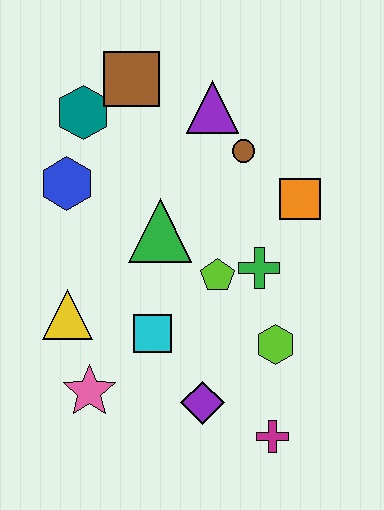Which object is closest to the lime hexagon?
The green cross is closest to the lime hexagon.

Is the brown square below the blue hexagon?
No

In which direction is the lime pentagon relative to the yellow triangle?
The lime pentagon is to the right of the yellow triangle.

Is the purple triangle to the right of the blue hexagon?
Yes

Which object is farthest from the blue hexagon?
The magenta cross is farthest from the blue hexagon.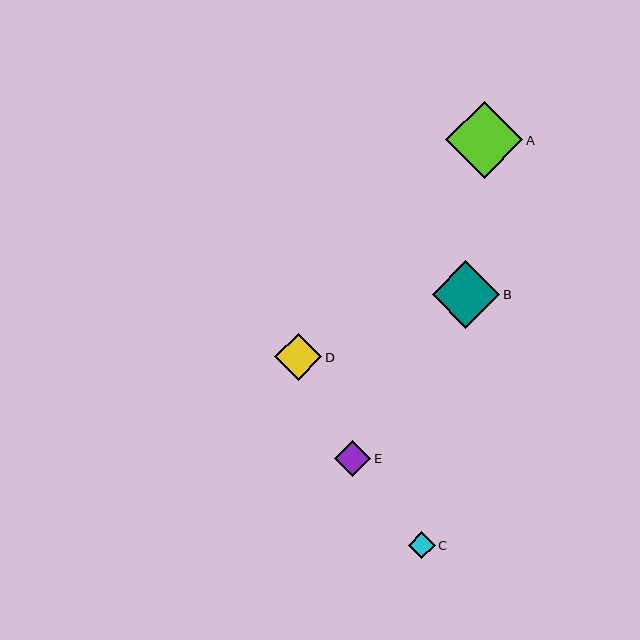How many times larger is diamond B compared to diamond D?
Diamond B is approximately 1.4 times the size of diamond D.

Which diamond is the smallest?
Diamond C is the smallest with a size of approximately 27 pixels.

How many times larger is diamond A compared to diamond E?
Diamond A is approximately 2.1 times the size of diamond E.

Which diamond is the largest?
Diamond A is the largest with a size of approximately 77 pixels.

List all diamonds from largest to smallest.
From largest to smallest: A, B, D, E, C.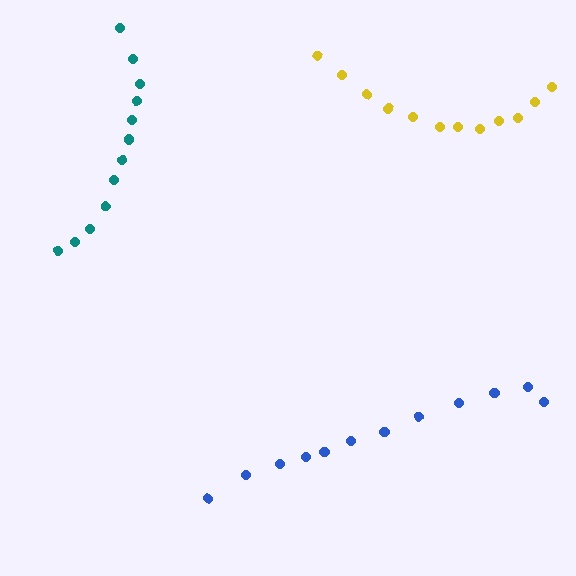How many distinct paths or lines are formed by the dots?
There are 3 distinct paths.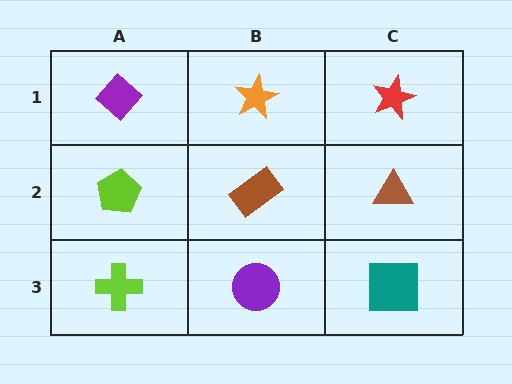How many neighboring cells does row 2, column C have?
3.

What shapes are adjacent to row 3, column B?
A brown rectangle (row 2, column B), a lime cross (row 3, column A), a teal square (row 3, column C).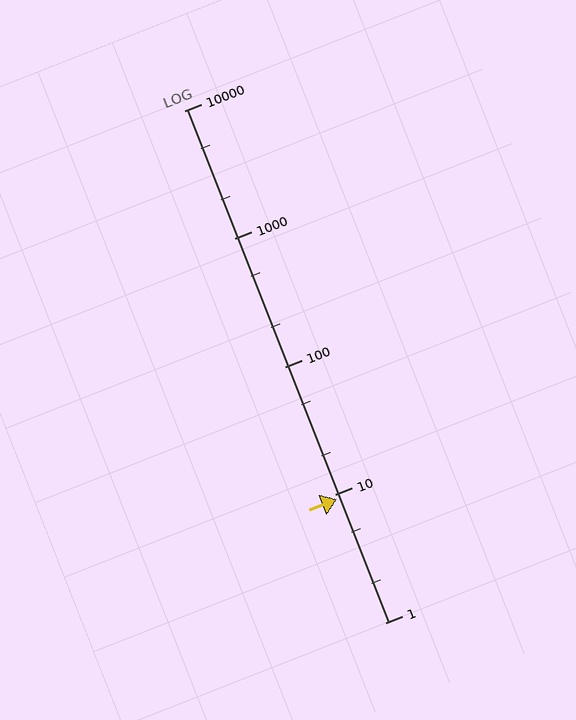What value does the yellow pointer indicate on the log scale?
The pointer indicates approximately 9.2.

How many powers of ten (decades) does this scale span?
The scale spans 4 decades, from 1 to 10000.